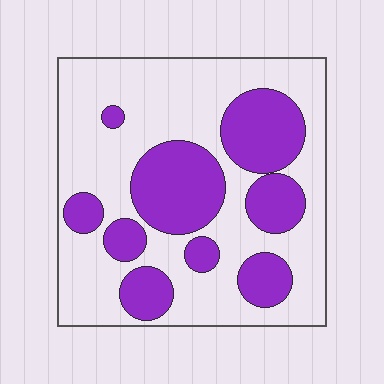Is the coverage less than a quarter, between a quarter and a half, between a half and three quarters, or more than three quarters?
Between a quarter and a half.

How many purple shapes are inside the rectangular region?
9.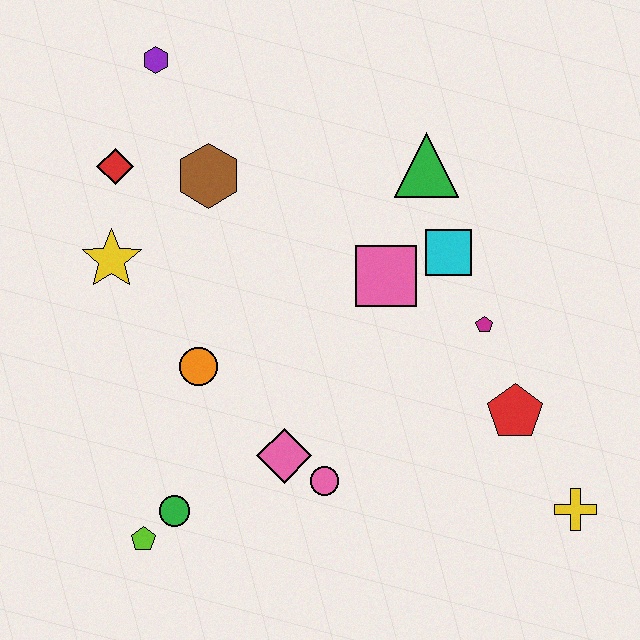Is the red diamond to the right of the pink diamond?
No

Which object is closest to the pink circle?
The pink diamond is closest to the pink circle.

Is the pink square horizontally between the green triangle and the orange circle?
Yes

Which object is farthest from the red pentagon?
The purple hexagon is farthest from the red pentagon.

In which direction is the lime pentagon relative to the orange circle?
The lime pentagon is below the orange circle.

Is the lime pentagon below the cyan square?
Yes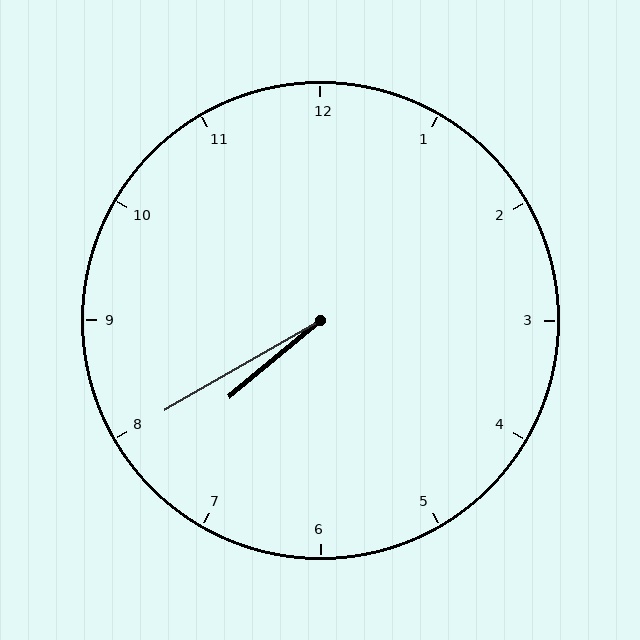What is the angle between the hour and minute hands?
Approximately 10 degrees.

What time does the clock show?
7:40.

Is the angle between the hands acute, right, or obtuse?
It is acute.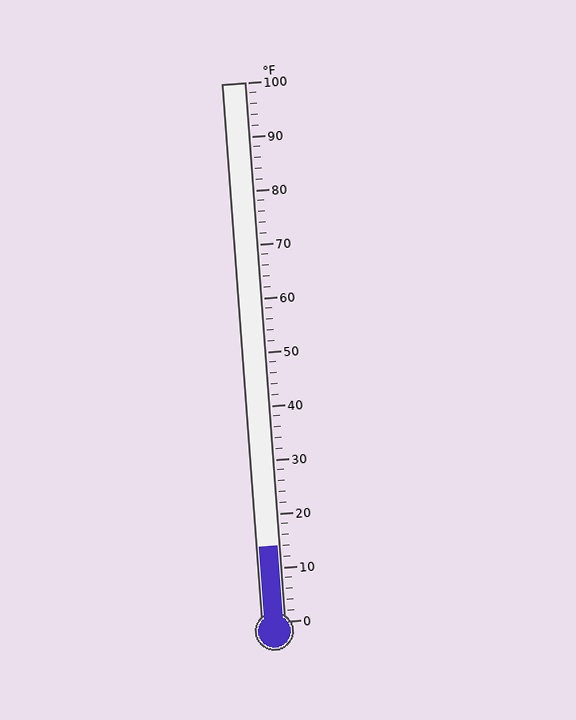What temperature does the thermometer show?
The thermometer shows approximately 14°F.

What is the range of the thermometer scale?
The thermometer scale ranges from 0°F to 100°F.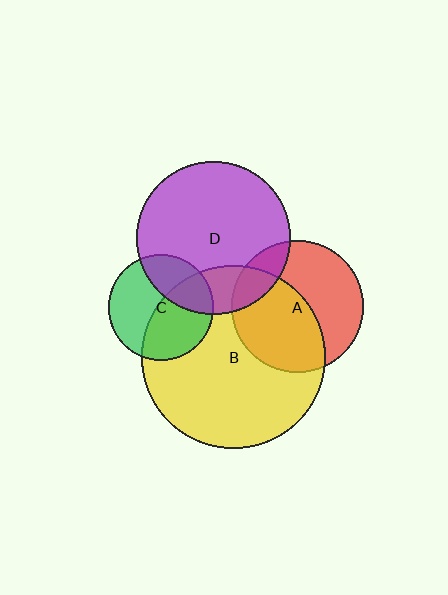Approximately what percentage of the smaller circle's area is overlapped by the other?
Approximately 15%.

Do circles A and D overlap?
Yes.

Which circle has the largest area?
Circle B (yellow).